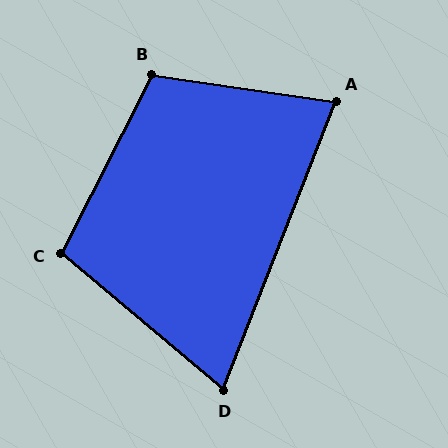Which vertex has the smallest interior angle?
D, at approximately 71 degrees.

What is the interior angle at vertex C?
Approximately 103 degrees (obtuse).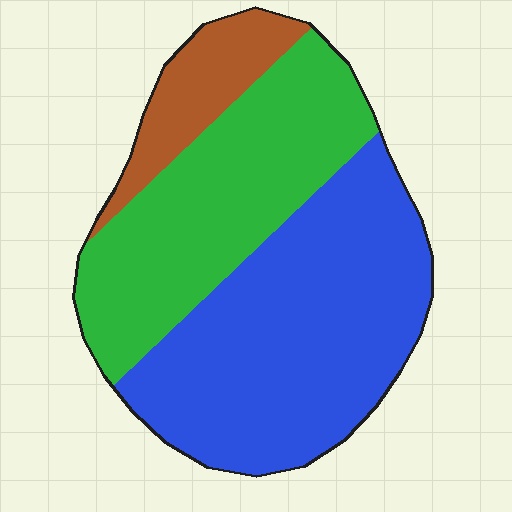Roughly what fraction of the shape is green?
Green covers around 35% of the shape.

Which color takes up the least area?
Brown, at roughly 10%.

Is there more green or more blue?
Blue.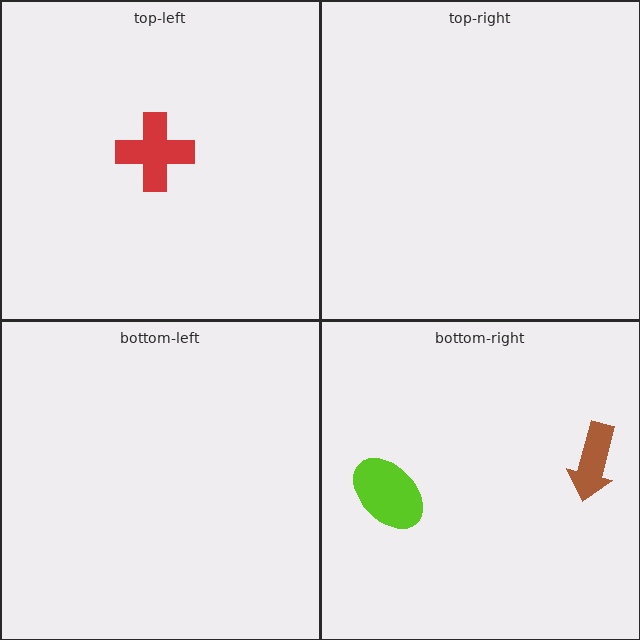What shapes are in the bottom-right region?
The lime ellipse, the brown arrow.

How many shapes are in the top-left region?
1.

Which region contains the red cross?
The top-left region.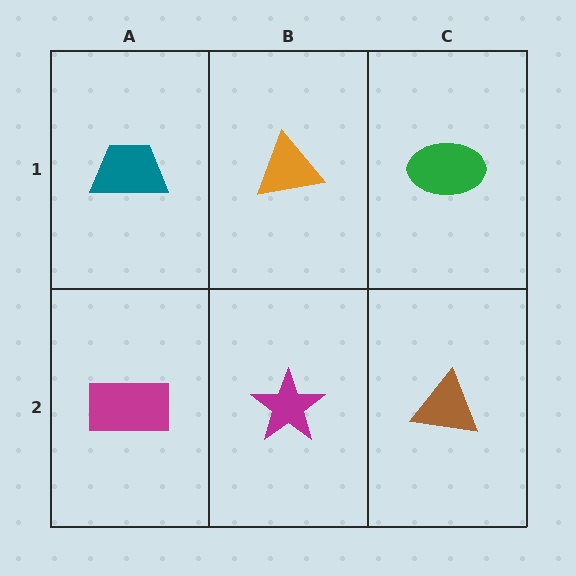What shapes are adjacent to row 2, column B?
An orange triangle (row 1, column B), a magenta rectangle (row 2, column A), a brown triangle (row 2, column C).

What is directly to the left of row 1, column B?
A teal trapezoid.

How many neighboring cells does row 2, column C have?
2.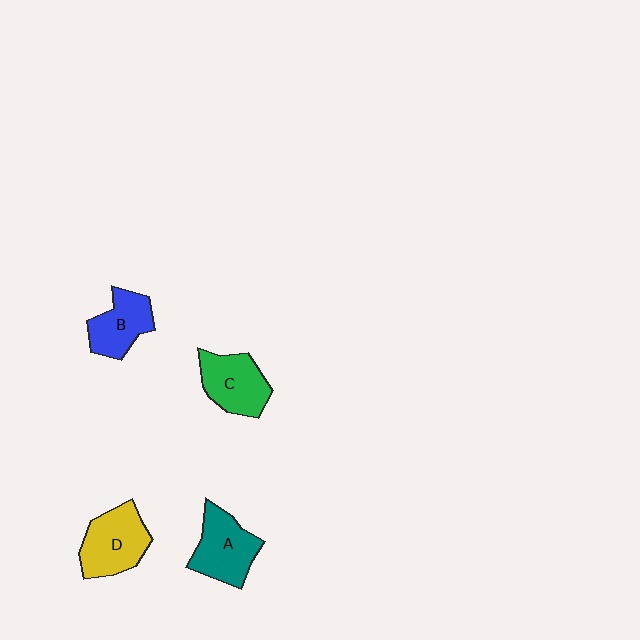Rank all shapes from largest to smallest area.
From largest to smallest: D (yellow), A (teal), C (green), B (blue).